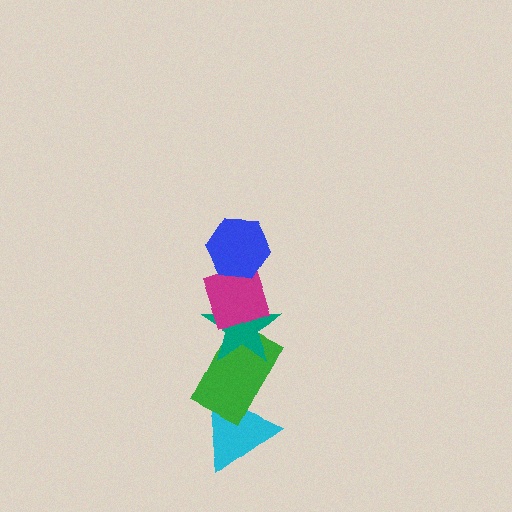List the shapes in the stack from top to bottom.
From top to bottom: the blue hexagon, the magenta diamond, the teal star, the green rectangle, the cyan triangle.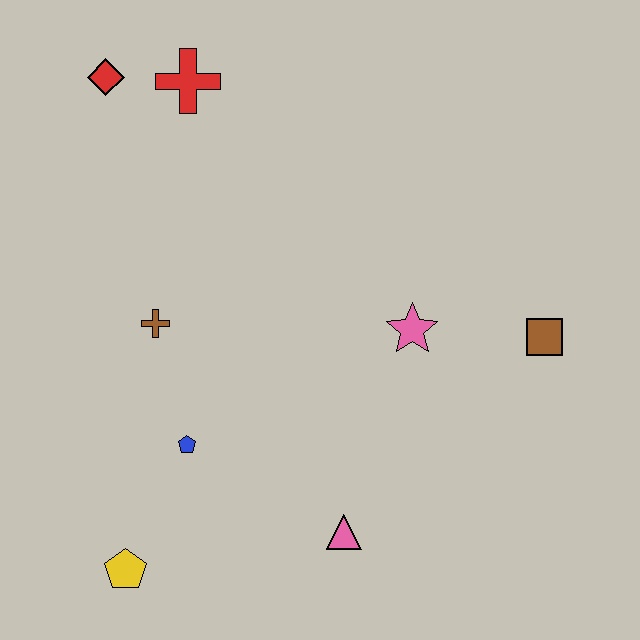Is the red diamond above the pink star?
Yes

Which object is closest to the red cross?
The red diamond is closest to the red cross.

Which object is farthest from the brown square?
The red diamond is farthest from the brown square.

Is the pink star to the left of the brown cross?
No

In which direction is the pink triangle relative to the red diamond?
The pink triangle is below the red diamond.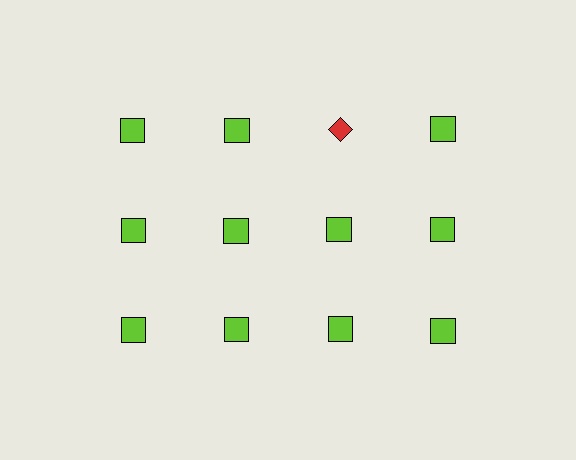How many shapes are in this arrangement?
There are 12 shapes arranged in a grid pattern.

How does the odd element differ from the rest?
It differs in both color (red instead of lime) and shape (diamond instead of square).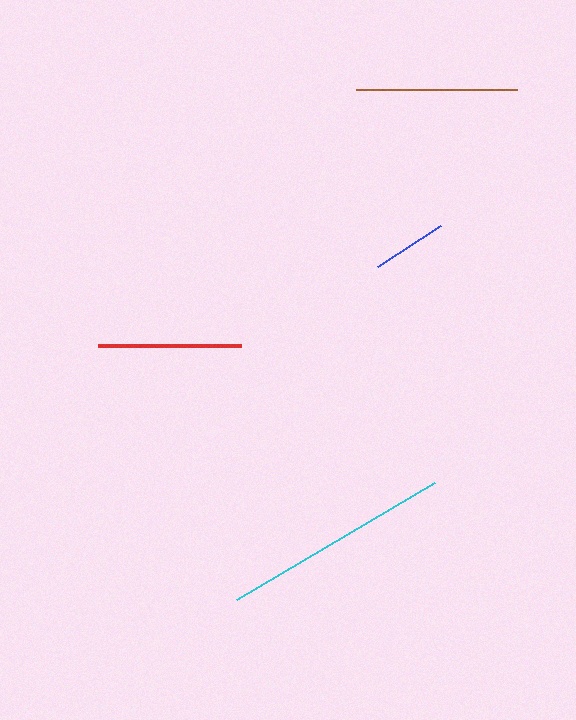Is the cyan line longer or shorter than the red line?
The cyan line is longer than the red line.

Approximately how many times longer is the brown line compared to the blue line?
The brown line is approximately 2.1 times the length of the blue line.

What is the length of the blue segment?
The blue segment is approximately 75 pixels long.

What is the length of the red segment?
The red segment is approximately 143 pixels long.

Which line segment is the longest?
The cyan line is the longest at approximately 231 pixels.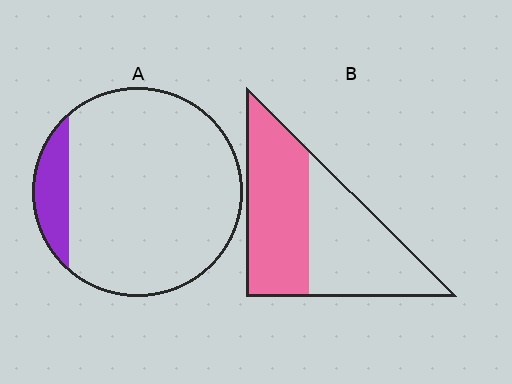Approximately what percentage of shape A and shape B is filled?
A is approximately 10% and B is approximately 50%.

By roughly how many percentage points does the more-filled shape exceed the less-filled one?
By roughly 40 percentage points (B over A).